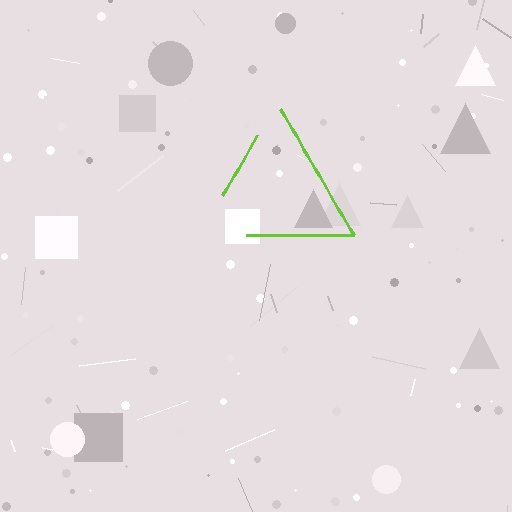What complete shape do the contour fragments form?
The contour fragments form a triangle.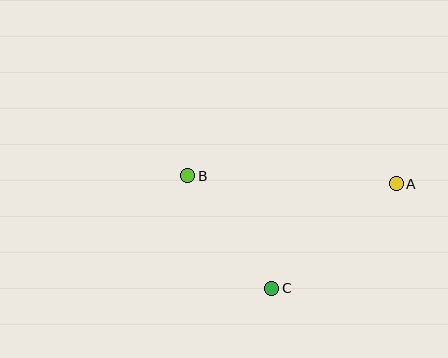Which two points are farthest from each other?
Points A and B are farthest from each other.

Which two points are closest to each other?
Points B and C are closest to each other.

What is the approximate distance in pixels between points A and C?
The distance between A and C is approximately 162 pixels.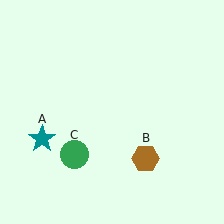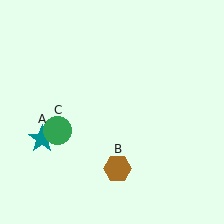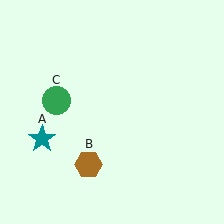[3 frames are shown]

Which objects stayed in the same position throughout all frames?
Teal star (object A) remained stationary.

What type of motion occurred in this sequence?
The brown hexagon (object B), green circle (object C) rotated clockwise around the center of the scene.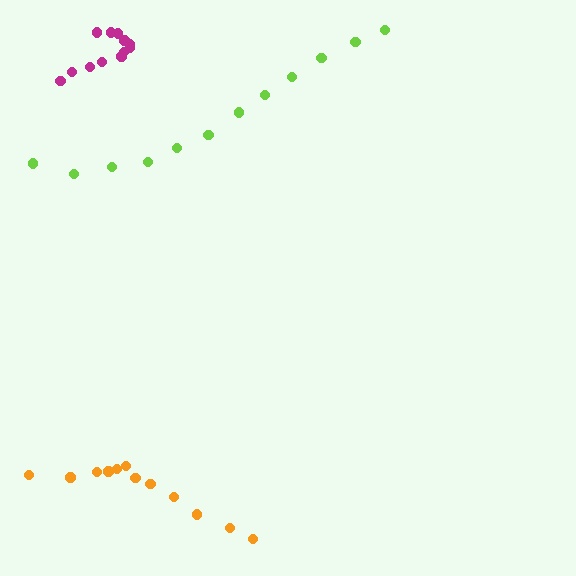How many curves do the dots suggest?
There are 3 distinct paths.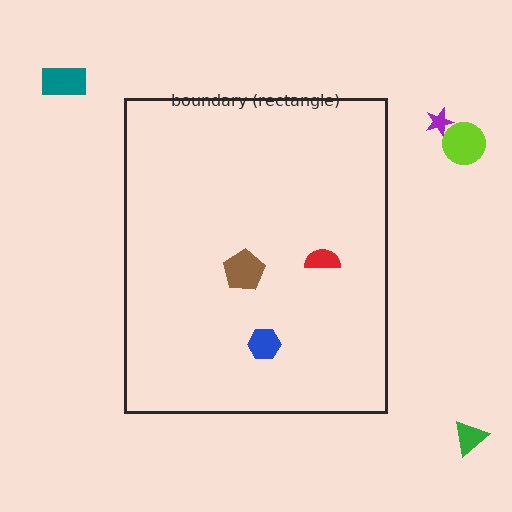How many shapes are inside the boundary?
3 inside, 4 outside.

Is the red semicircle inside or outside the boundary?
Inside.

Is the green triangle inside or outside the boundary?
Outside.